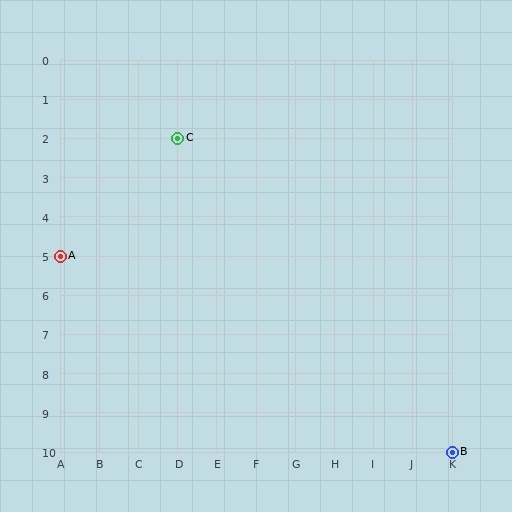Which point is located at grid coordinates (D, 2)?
Point C is at (D, 2).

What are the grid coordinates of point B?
Point B is at grid coordinates (K, 10).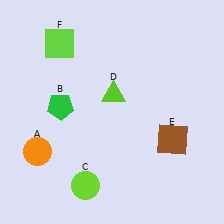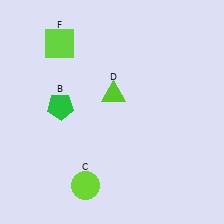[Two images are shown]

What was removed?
The brown square (E), the orange circle (A) were removed in Image 2.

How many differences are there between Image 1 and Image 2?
There are 2 differences between the two images.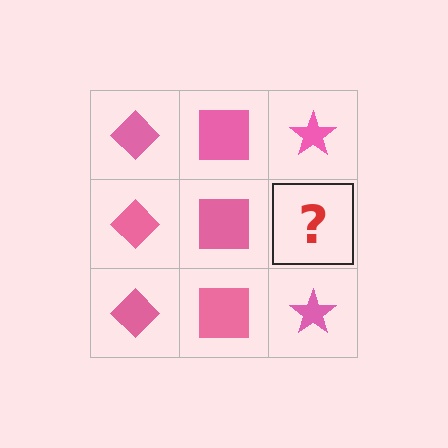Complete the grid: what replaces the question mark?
The question mark should be replaced with a pink star.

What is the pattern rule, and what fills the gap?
The rule is that each column has a consistent shape. The gap should be filled with a pink star.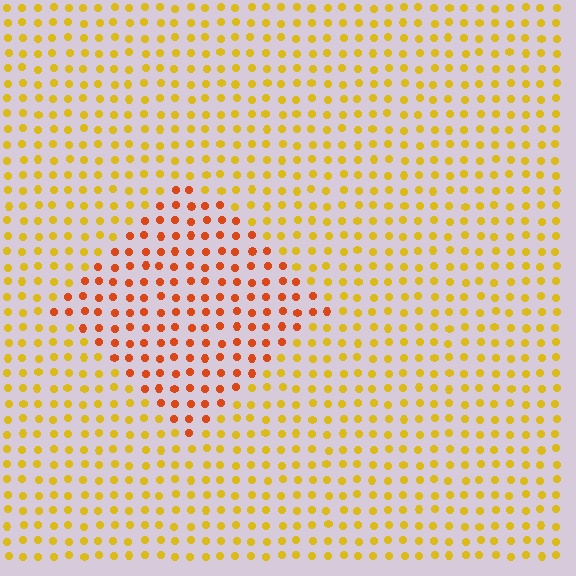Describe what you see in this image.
The image is filled with small yellow elements in a uniform arrangement. A diamond-shaped region is visible where the elements are tinted to a slightly different hue, forming a subtle color boundary.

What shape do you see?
I see a diamond.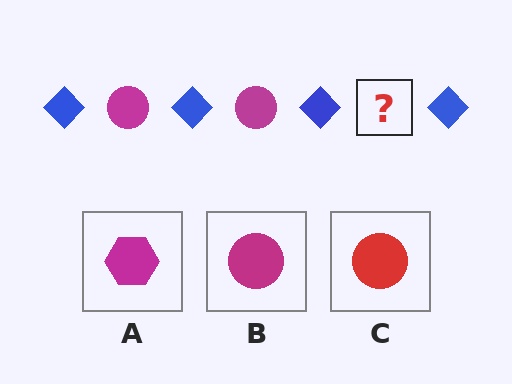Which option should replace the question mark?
Option B.